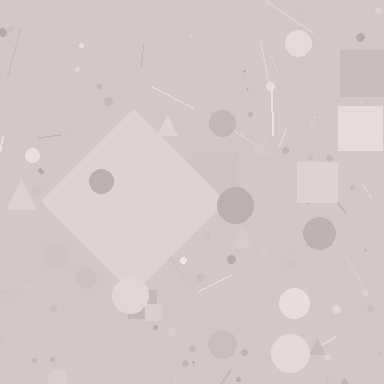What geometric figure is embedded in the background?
A diamond is embedded in the background.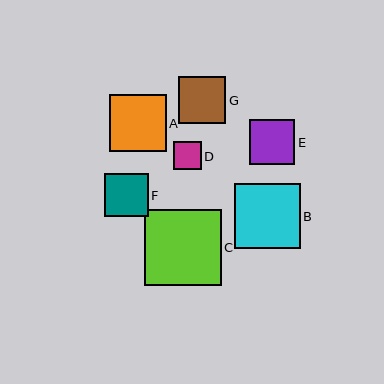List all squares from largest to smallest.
From largest to smallest: C, B, A, G, E, F, D.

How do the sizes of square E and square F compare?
Square E and square F are approximately the same size.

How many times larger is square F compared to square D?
Square F is approximately 1.6 times the size of square D.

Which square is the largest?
Square C is the largest with a size of approximately 76 pixels.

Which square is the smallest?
Square D is the smallest with a size of approximately 28 pixels.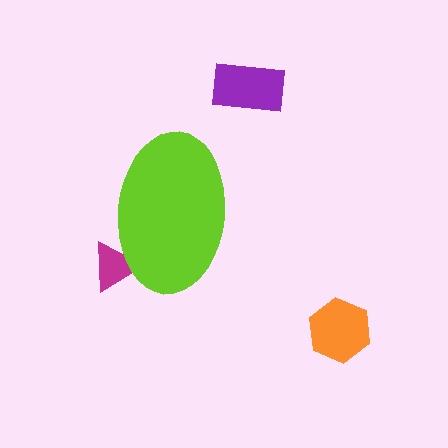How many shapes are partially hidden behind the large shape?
1 shape is partially hidden.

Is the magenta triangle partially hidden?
Yes, the magenta triangle is partially hidden behind the lime ellipse.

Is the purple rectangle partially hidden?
No, the purple rectangle is fully visible.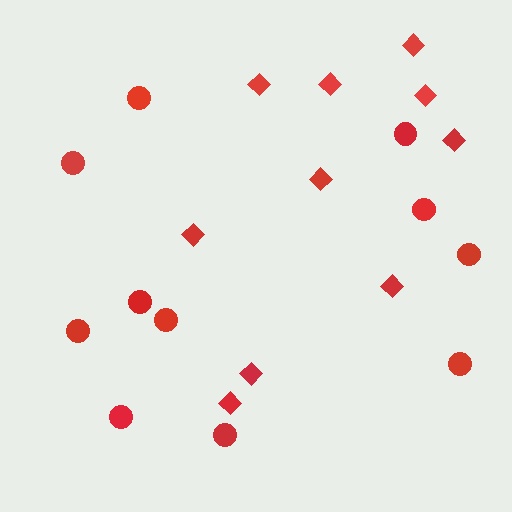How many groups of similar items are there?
There are 2 groups: one group of diamonds (10) and one group of circles (11).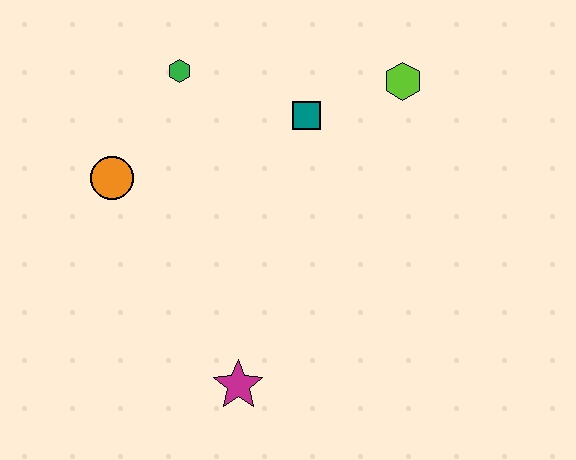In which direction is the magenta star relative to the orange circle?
The magenta star is below the orange circle.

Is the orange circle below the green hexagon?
Yes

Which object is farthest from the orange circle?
The lime hexagon is farthest from the orange circle.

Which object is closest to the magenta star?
The orange circle is closest to the magenta star.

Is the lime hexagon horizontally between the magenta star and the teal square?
No